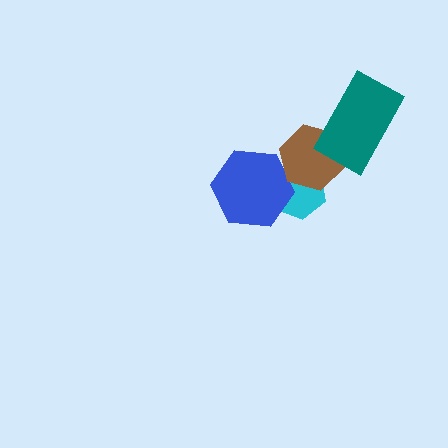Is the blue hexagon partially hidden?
Yes, it is partially covered by another shape.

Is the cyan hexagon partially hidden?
Yes, it is partially covered by another shape.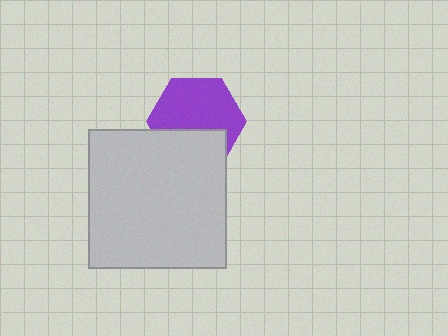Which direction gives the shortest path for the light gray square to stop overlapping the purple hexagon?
Moving down gives the shortest separation.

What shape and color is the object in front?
The object in front is a light gray square.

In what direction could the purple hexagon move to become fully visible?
The purple hexagon could move up. That would shift it out from behind the light gray square entirely.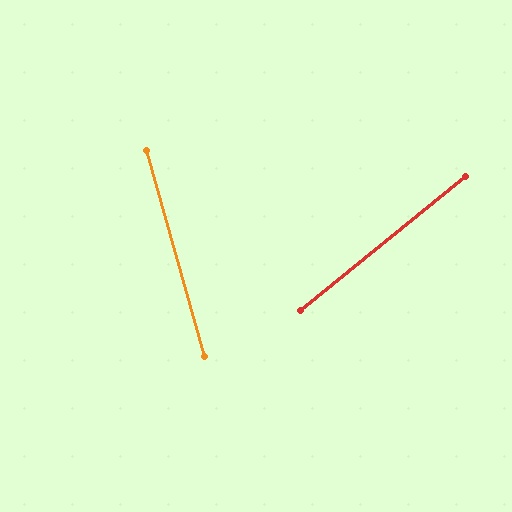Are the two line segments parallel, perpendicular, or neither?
Neither parallel nor perpendicular — they differ by about 66°.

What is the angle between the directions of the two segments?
Approximately 66 degrees.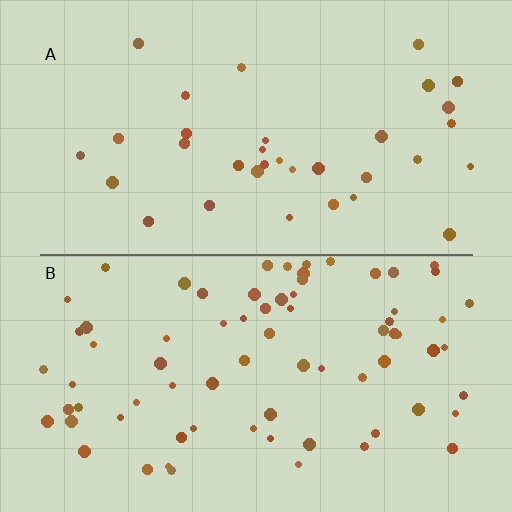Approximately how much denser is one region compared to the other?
Approximately 2.2× — region B over region A.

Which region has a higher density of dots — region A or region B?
B (the bottom).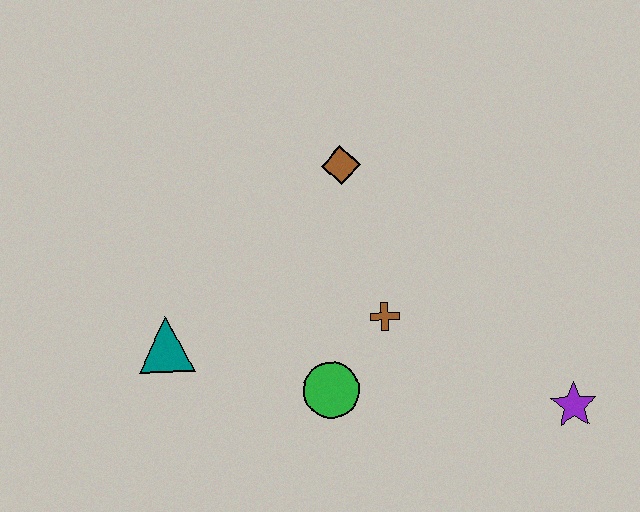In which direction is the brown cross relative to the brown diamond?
The brown cross is below the brown diamond.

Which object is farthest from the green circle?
The purple star is farthest from the green circle.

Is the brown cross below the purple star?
No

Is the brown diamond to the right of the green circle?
Yes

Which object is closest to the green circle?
The brown cross is closest to the green circle.